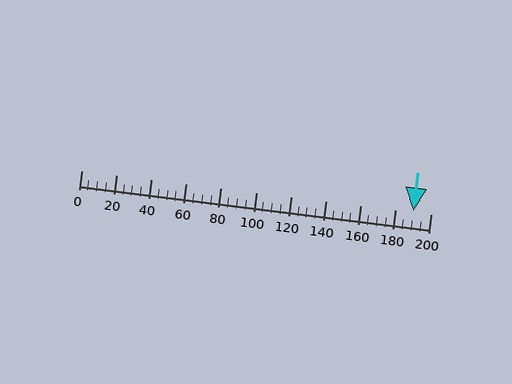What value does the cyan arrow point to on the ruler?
The cyan arrow points to approximately 190.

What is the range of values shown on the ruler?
The ruler shows values from 0 to 200.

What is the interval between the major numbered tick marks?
The major tick marks are spaced 20 units apart.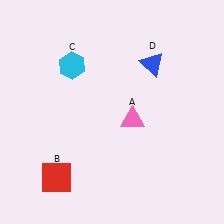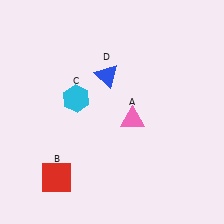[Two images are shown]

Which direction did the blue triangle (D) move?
The blue triangle (D) moved left.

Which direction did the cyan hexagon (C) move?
The cyan hexagon (C) moved down.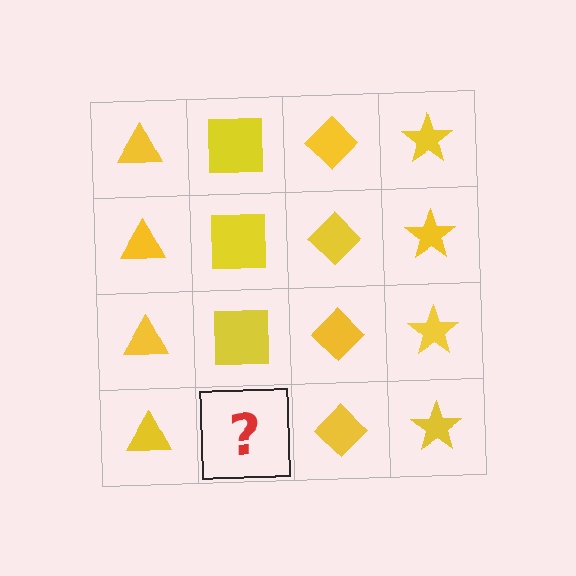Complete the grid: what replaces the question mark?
The question mark should be replaced with a yellow square.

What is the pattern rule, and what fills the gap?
The rule is that each column has a consistent shape. The gap should be filled with a yellow square.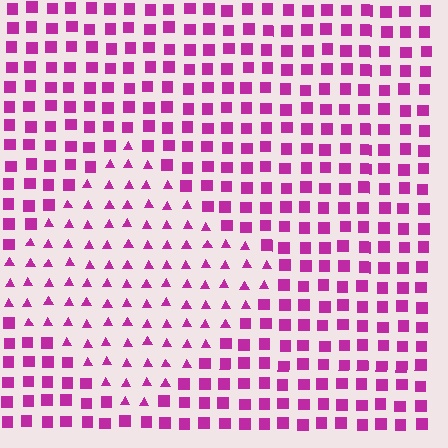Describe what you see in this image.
The image is filled with small magenta elements arranged in a uniform grid. A diamond-shaped region contains triangles, while the surrounding area contains squares. The boundary is defined purely by the change in element shape.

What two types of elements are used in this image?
The image uses triangles inside the diamond region and squares outside it.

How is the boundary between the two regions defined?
The boundary is defined by a change in element shape: triangles inside vs. squares outside. All elements share the same color and spacing.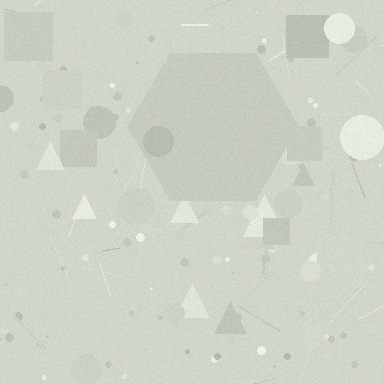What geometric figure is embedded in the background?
A hexagon is embedded in the background.